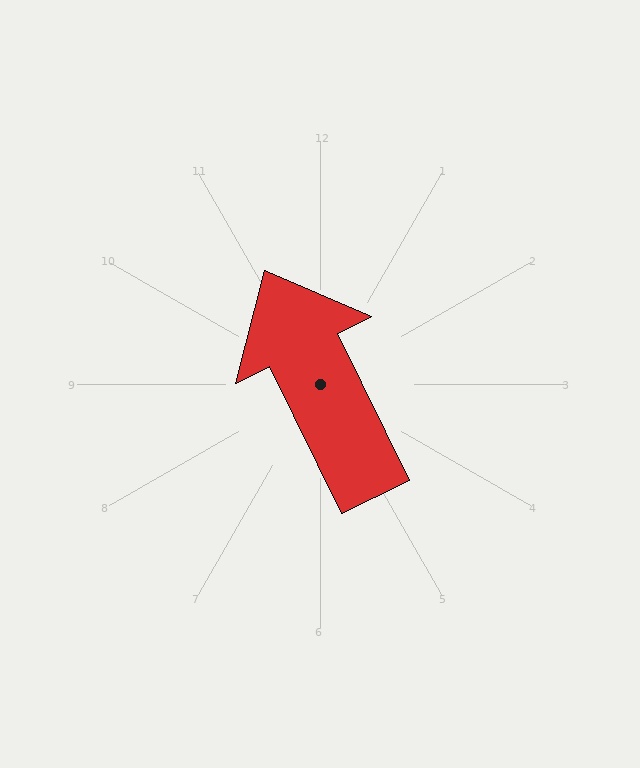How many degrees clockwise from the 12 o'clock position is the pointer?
Approximately 334 degrees.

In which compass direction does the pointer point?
Northwest.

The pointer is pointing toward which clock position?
Roughly 11 o'clock.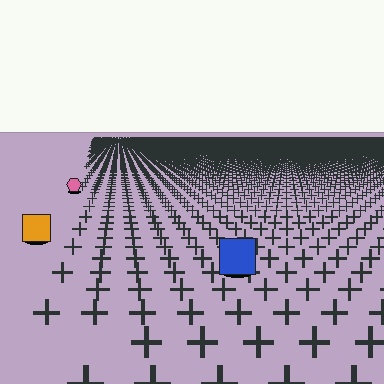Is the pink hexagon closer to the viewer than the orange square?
No. The orange square is closer — you can tell from the texture gradient: the ground texture is coarser near it.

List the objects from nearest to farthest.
From nearest to farthest: the blue square, the orange square, the pink hexagon.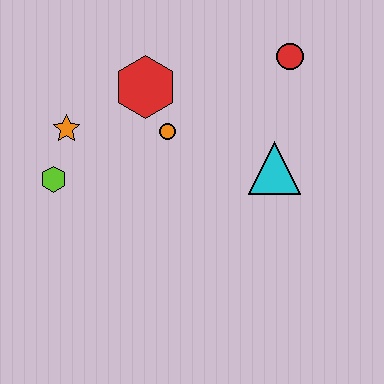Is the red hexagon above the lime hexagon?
Yes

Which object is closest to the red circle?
The cyan triangle is closest to the red circle.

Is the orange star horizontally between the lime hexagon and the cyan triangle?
Yes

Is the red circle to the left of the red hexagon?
No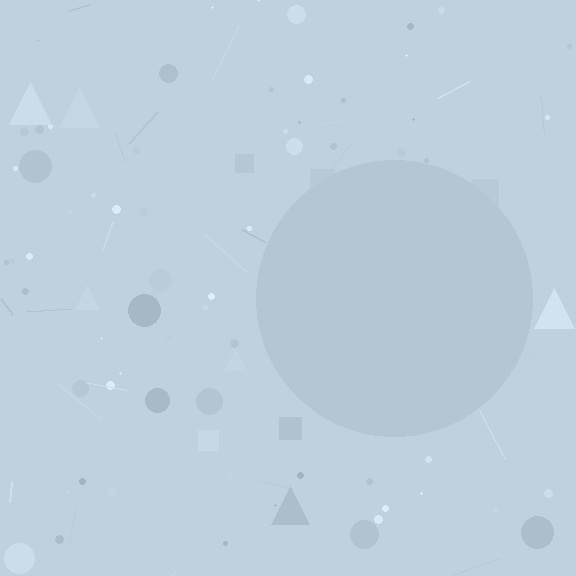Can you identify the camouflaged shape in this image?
The camouflaged shape is a circle.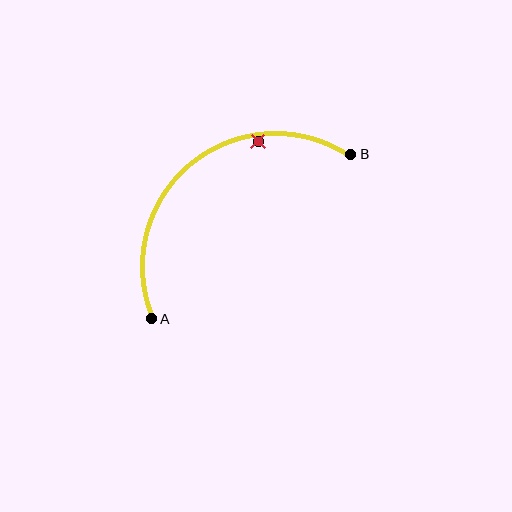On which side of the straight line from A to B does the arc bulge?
The arc bulges above and to the left of the straight line connecting A and B.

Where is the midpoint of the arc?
The arc midpoint is the point on the curve farthest from the straight line joining A and B. It sits above and to the left of that line.